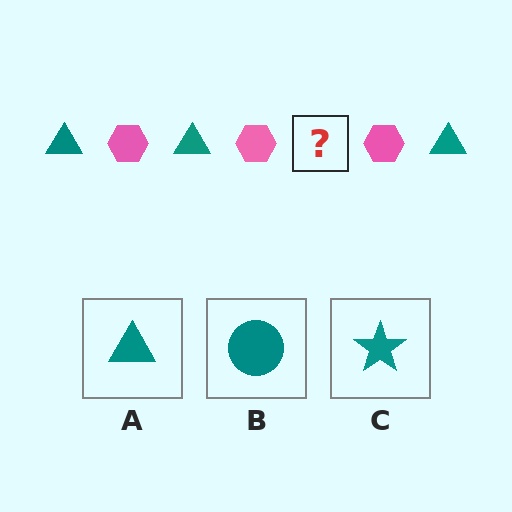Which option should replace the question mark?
Option A.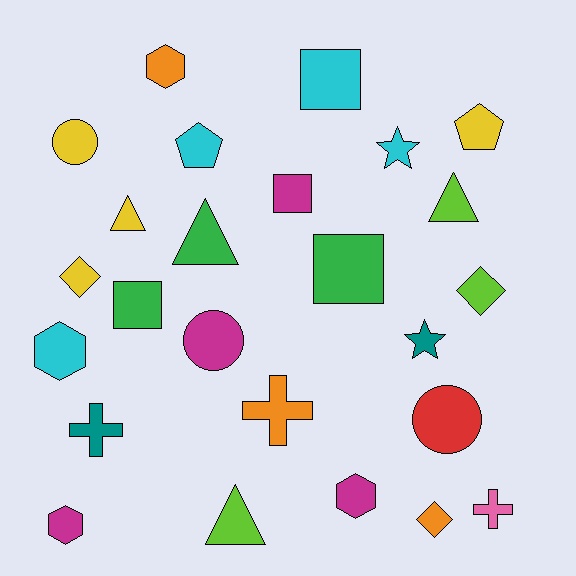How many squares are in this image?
There are 4 squares.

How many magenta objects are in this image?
There are 4 magenta objects.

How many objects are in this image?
There are 25 objects.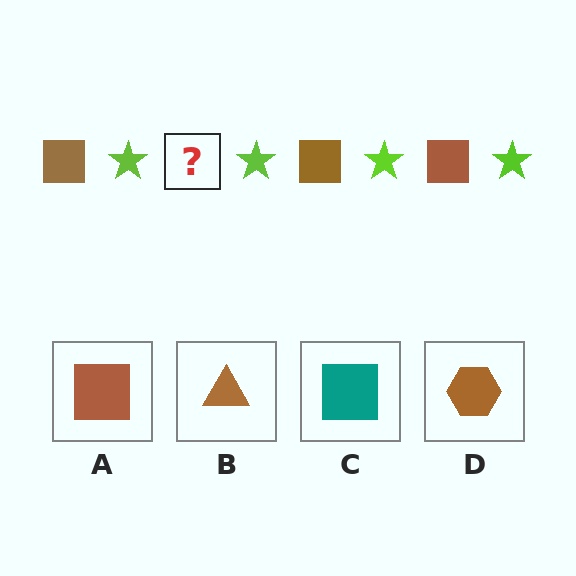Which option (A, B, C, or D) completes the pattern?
A.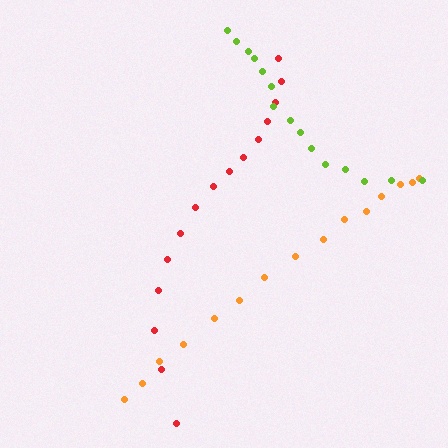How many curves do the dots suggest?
There are 3 distinct paths.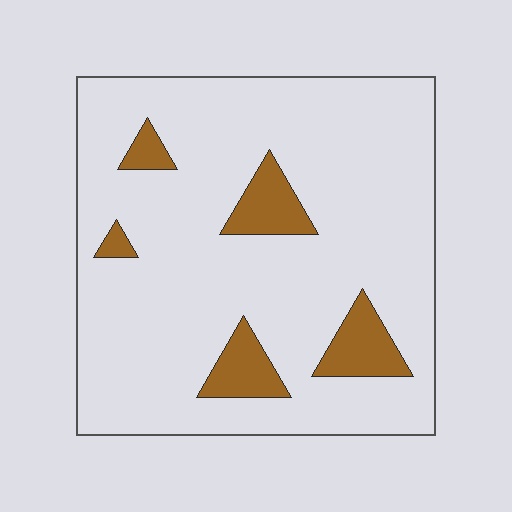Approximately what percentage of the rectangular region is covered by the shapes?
Approximately 10%.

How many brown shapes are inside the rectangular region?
5.